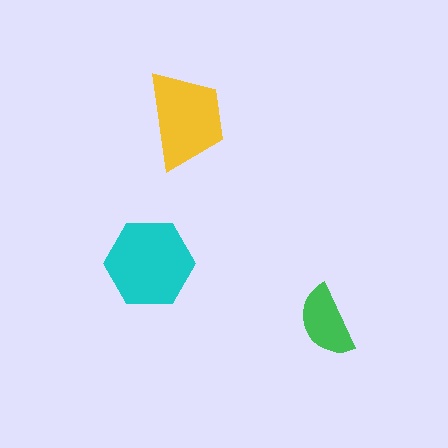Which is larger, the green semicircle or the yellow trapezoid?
The yellow trapezoid.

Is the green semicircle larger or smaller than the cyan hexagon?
Smaller.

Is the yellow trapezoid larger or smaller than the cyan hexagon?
Smaller.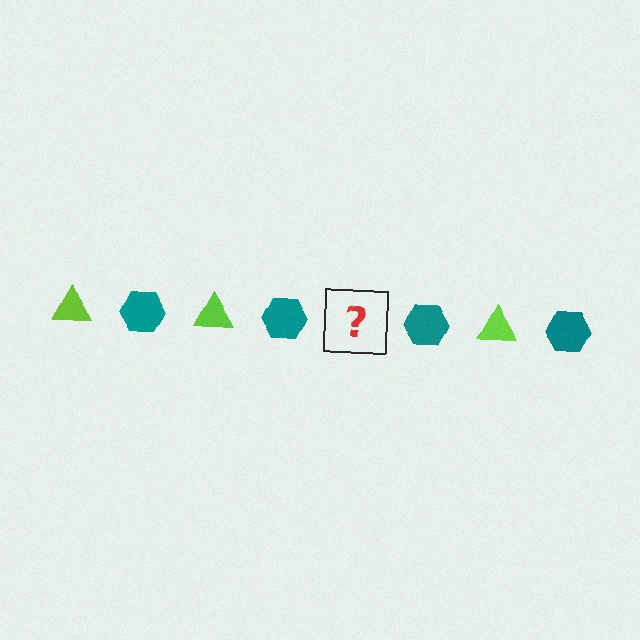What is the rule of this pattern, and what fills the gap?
The rule is that the pattern alternates between lime triangle and teal hexagon. The gap should be filled with a lime triangle.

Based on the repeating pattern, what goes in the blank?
The blank should be a lime triangle.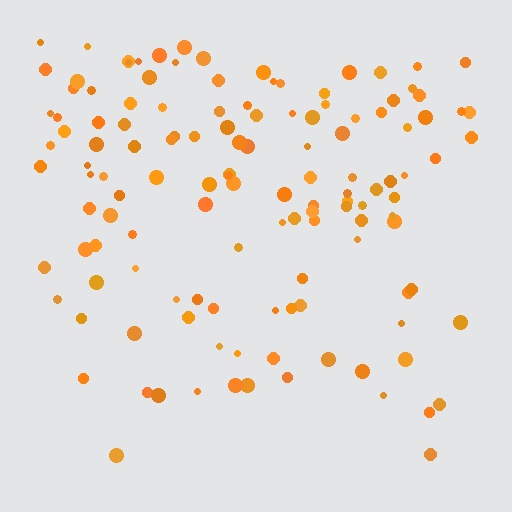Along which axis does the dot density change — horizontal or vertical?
Vertical.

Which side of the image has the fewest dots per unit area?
The bottom.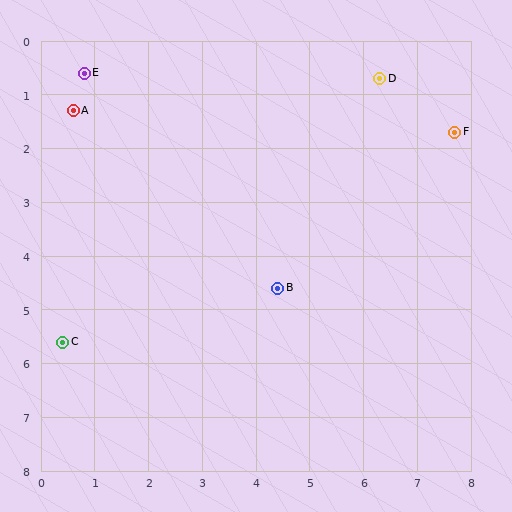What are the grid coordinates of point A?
Point A is at approximately (0.6, 1.3).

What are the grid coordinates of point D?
Point D is at approximately (6.3, 0.7).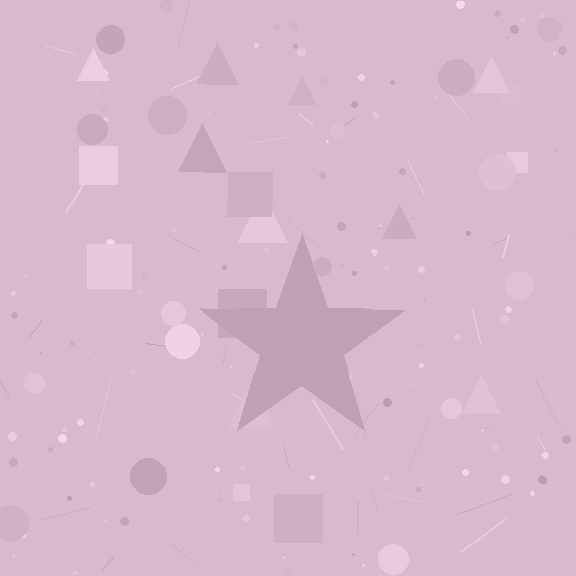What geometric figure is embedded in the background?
A star is embedded in the background.